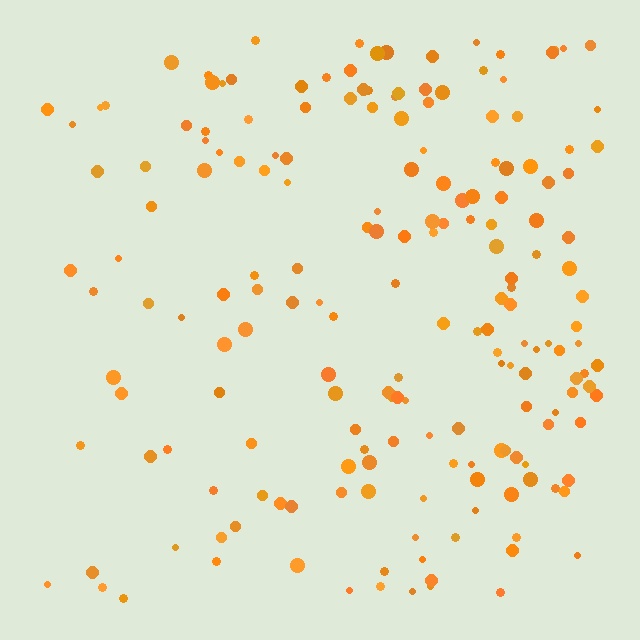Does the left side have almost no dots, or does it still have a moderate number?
Still a moderate number, just noticeably fewer than the right.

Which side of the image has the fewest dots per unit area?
The left.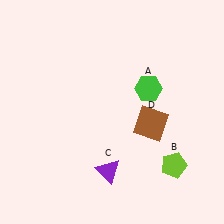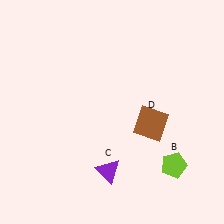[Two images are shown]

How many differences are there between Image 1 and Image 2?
There is 1 difference between the two images.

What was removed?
The green hexagon (A) was removed in Image 2.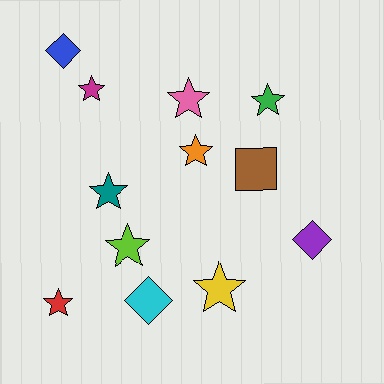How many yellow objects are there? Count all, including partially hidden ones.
There is 1 yellow object.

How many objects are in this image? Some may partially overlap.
There are 12 objects.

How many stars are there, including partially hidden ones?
There are 8 stars.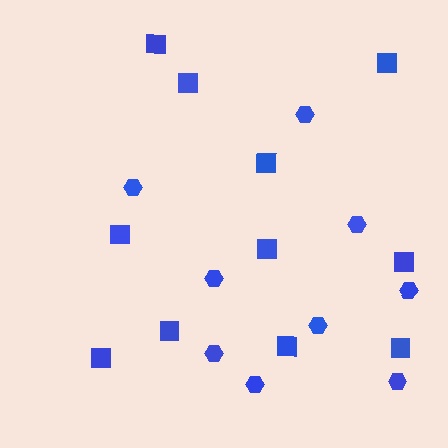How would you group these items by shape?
There are 2 groups: one group of hexagons (9) and one group of squares (11).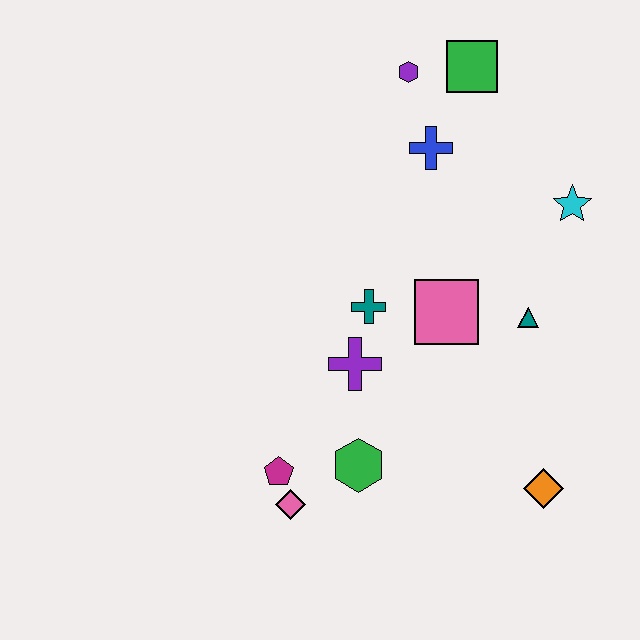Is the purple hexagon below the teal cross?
No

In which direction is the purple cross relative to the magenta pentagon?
The purple cross is above the magenta pentagon.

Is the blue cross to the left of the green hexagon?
No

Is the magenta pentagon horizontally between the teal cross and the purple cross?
No